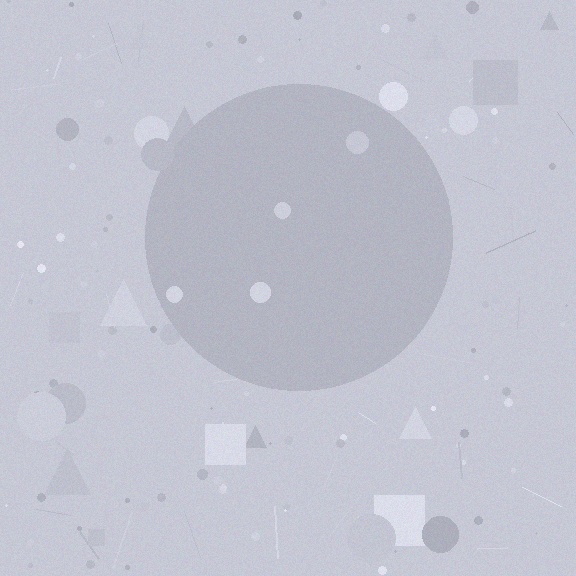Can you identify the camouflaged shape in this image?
The camouflaged shape is a circle.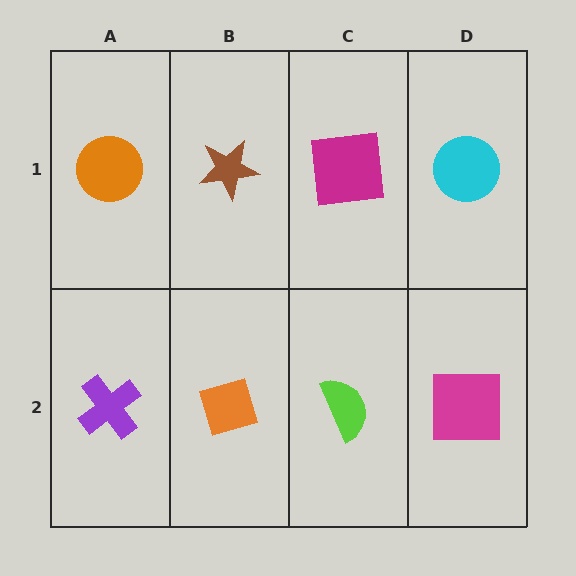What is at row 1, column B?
A brown star.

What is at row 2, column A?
A purple cross.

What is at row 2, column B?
An orange diamond.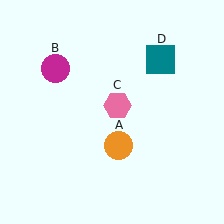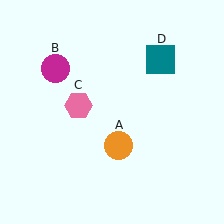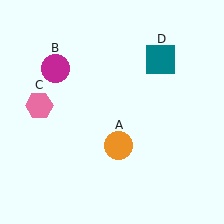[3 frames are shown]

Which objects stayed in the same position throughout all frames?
Orange circle (object A) and magenta circle (object B) and teal square (object D) remained stationary.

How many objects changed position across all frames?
1 object changed position: pink hexagon (object C).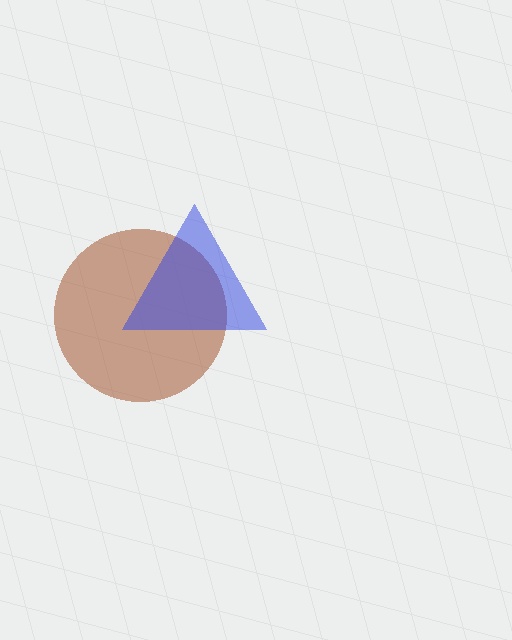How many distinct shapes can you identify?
There are 2 distinct shapes: a brown circle, a blue triangle.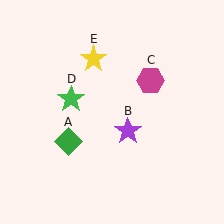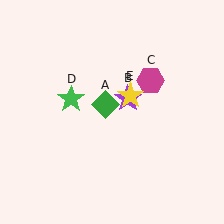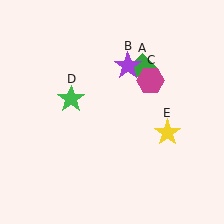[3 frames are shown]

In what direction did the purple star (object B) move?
The purple star (object B) moved up.